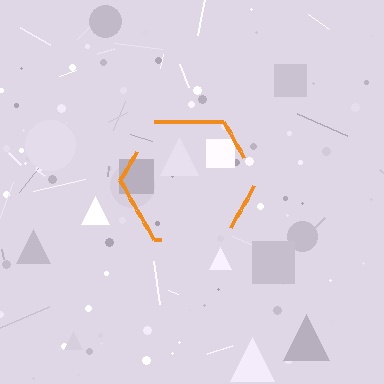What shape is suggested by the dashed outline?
The dashed outline suggests a hexagon.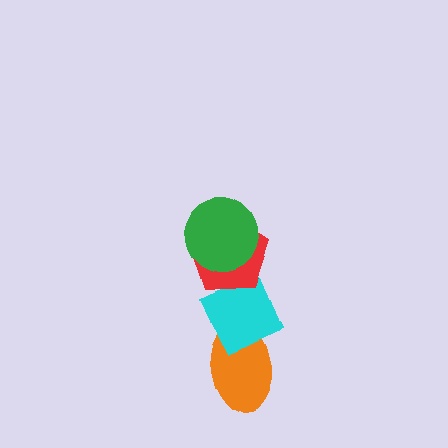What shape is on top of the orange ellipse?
The cyan diamond is on top of the orange ellipse.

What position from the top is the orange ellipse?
The orange ellipse is 4th from the top.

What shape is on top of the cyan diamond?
The red pentagon is on top of the cyan diamond.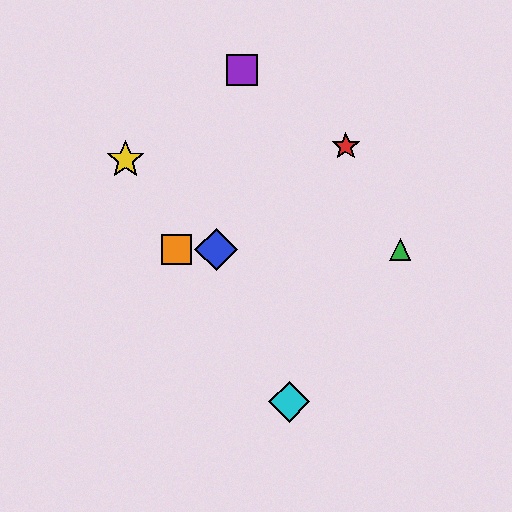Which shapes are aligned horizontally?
The blue diamond, the green triangle, the orange square are aligned horizontally.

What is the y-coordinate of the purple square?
The purple square is at y≈70.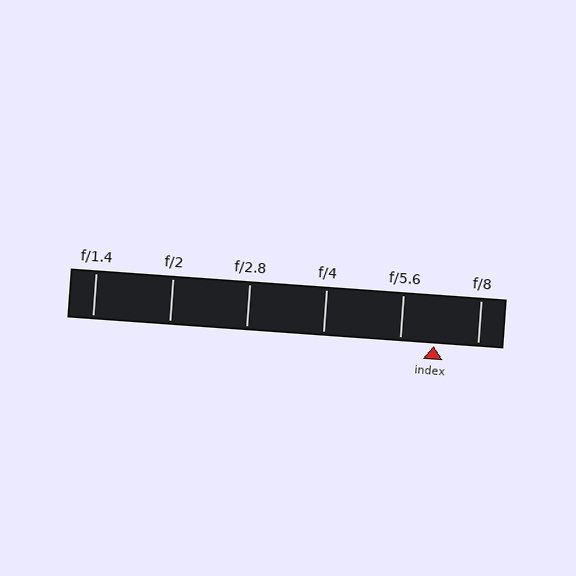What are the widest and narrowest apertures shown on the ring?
The widest aperture shown is f/1.4 and the narrowest is f/8.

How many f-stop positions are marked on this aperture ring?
There are 6 f-stop positions marked.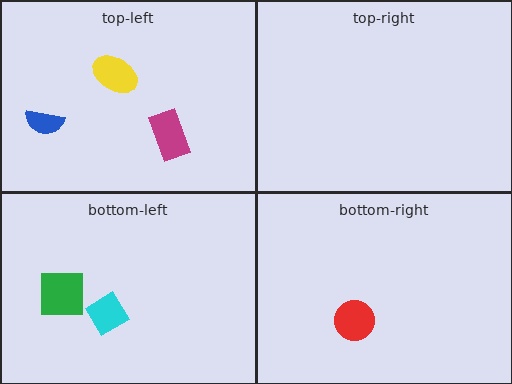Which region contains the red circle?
The bottom-right region.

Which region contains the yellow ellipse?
The top-left region.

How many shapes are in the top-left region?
3.